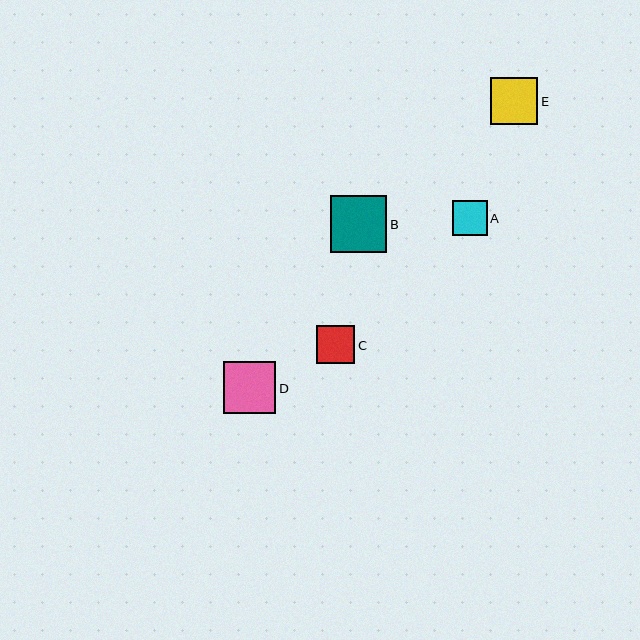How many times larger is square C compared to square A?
Square C is approximately 1.1 times the size of square A.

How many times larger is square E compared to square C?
Square E is approximately 1.2 times the size of square C.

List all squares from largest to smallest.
From largest to smallest: B, D, E, C, A.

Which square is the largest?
Square B is the largest with a size of approximately 56 pixels.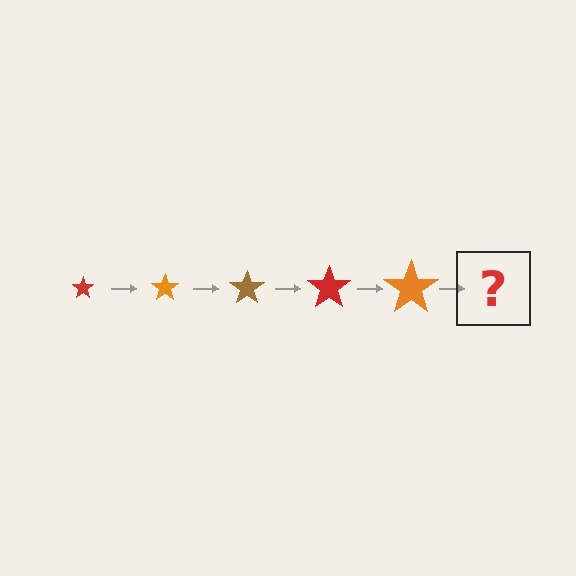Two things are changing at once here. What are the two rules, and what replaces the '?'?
The two rules are that the star grows larger each step and the color cycles through red, orange, and brown. The '?' should be a brown star, larger than the previous one.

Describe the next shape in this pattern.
It should be a brown star, larger than the previous one.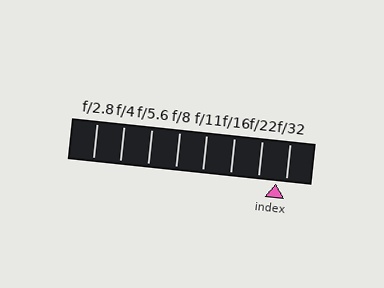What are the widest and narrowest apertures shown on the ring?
The widest aperture shown is f/2.8 and the narrowest is f/32.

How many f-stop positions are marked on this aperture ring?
There are 8 f-stop positions marked.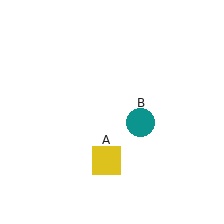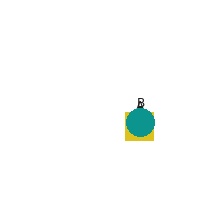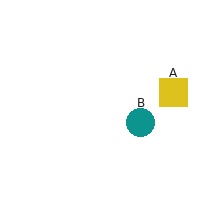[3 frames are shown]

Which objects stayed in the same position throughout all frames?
Teal circle (object B) remained stationary.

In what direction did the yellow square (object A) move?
The yellow square (object A) moved up and to the right.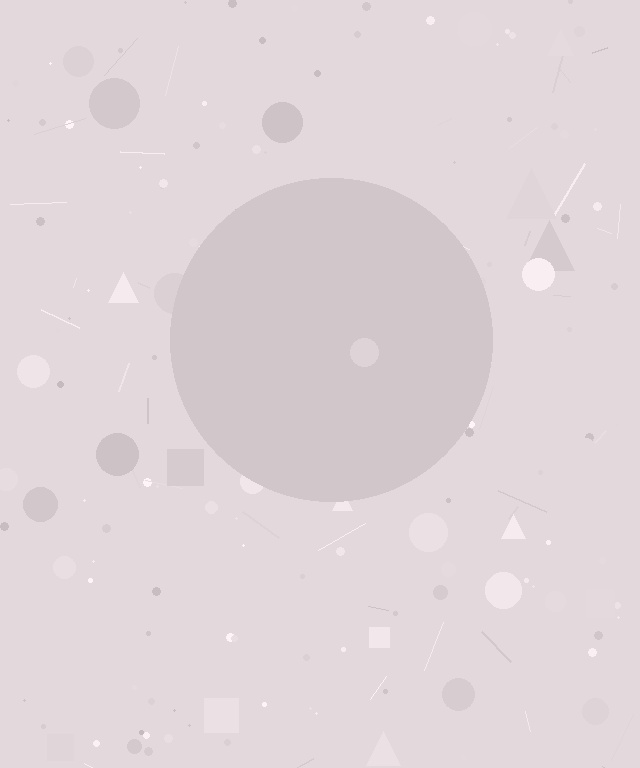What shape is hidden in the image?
A circle is hidden in the image.